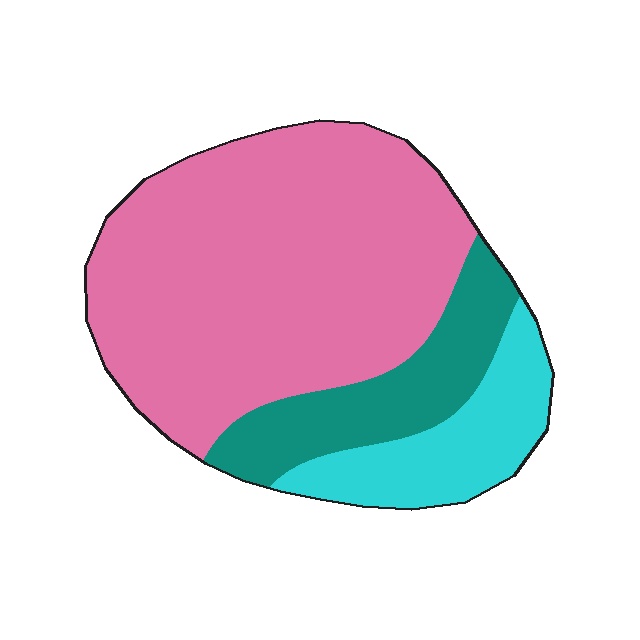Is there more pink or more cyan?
Pink.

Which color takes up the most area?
Pink, at roughly 65%.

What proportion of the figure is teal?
Teal covers roughly 20% of the figure.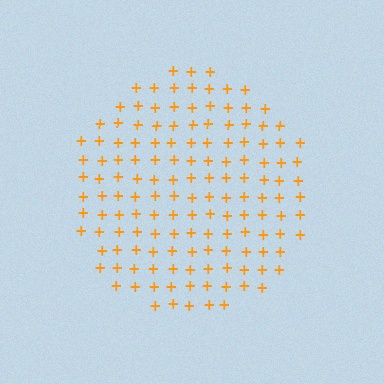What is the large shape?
The large shape is a circle.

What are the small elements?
The small elements are plus signs.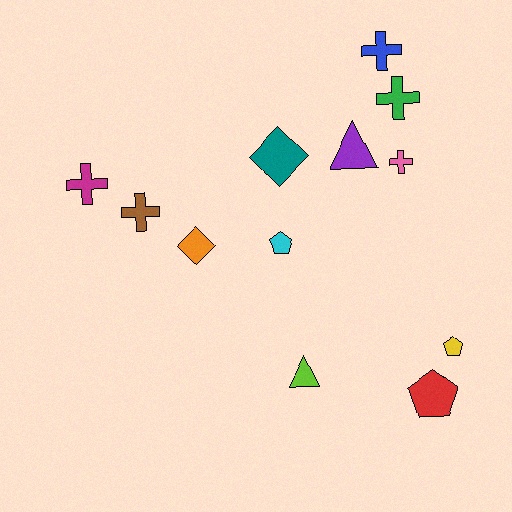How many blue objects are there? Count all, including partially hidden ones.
There is 1 blue object.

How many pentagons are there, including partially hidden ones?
There are 3 pentagons.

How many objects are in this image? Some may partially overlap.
There are 12 objects.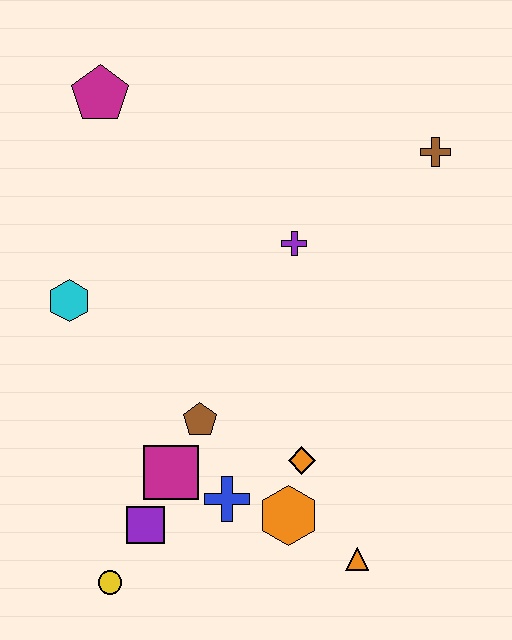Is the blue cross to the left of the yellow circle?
No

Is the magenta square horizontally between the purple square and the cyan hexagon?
No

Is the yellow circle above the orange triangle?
No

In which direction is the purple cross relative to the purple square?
The purple cross is above the purple square.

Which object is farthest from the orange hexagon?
The magenta pentagon is farthest from the orange hexagon.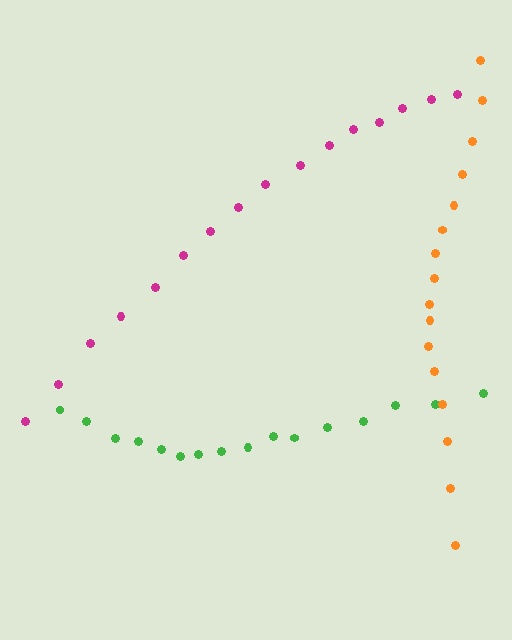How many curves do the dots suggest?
There are 3 distinct paths.